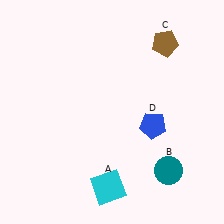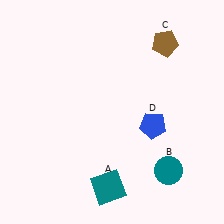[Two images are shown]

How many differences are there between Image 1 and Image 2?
There is 1 difference between the two images.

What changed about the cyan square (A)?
In Image 1, A is cyan. In Image 2, it changed to teal.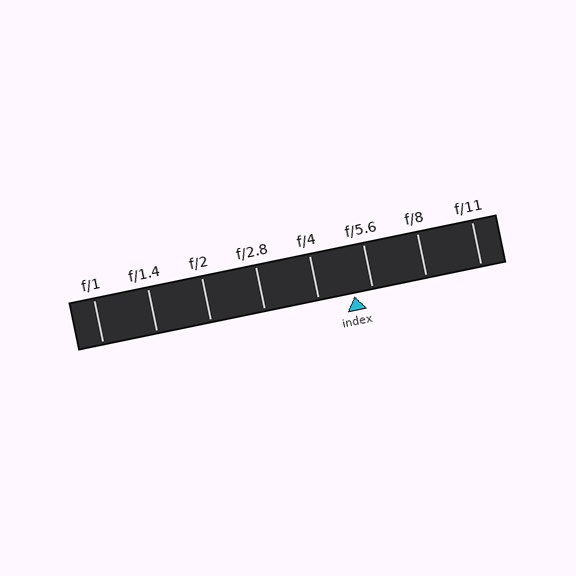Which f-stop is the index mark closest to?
The index mark is closest to f/5.6.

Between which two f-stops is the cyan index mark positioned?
The index mark is between f/4 and f/5.6.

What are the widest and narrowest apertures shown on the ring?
The widest aperture shown is f/1 and the narrowest is f/11.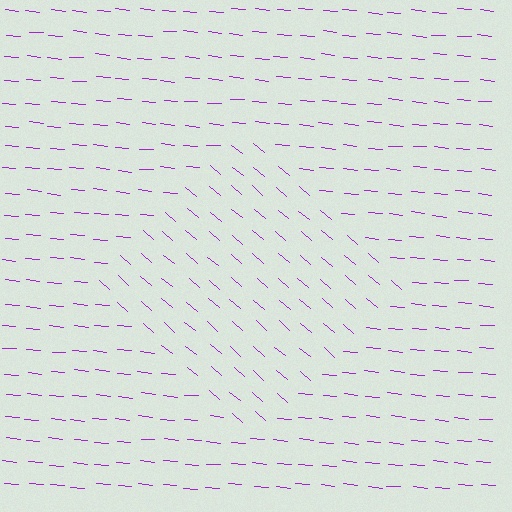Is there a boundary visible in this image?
Yes, there is a texture boundary formed by a change in line orientation.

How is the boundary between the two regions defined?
The boundary is defined purely by a change in line orientation (approximately 35 degrees difference). All lines are the same color and thickness.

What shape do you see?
I see a diamond.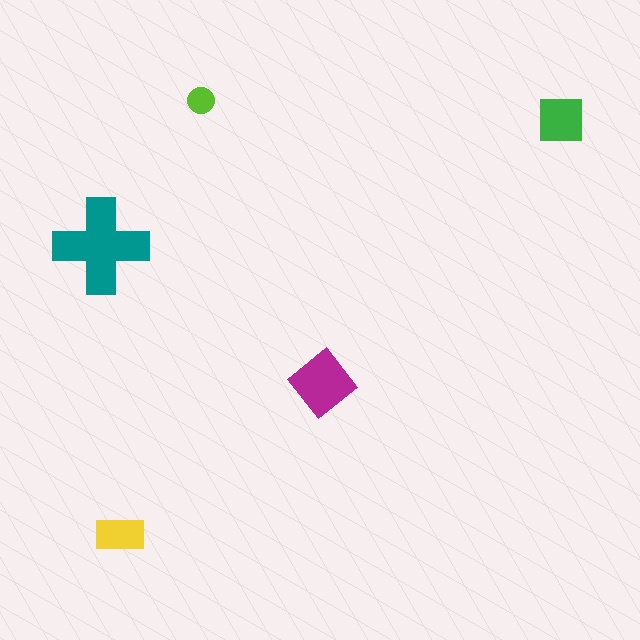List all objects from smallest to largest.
The lime circle, the yellow rectangle, the green square, the magenta diamond, the teal cross.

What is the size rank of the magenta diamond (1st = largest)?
2nd.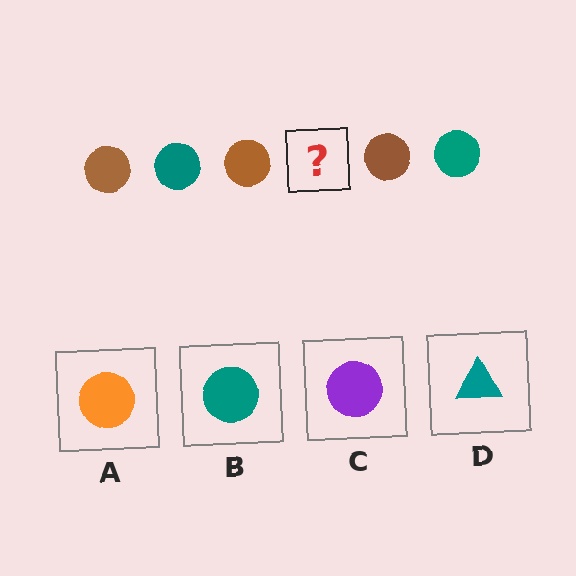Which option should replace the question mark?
Option B.